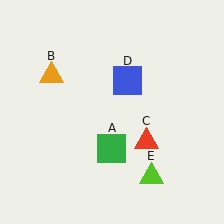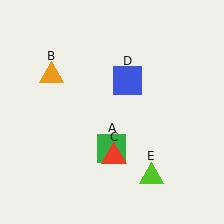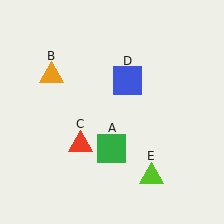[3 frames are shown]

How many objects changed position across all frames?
1 object changed position: red triangle (object C).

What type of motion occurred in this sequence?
The red triangle (object C) rotated clockwise around the center of the scene.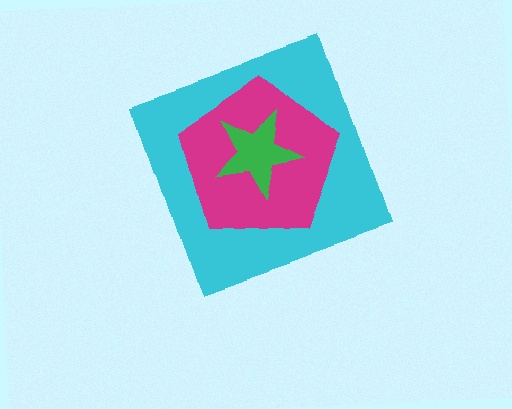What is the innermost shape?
The green star.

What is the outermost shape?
The cyan diamond.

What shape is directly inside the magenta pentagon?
The green star.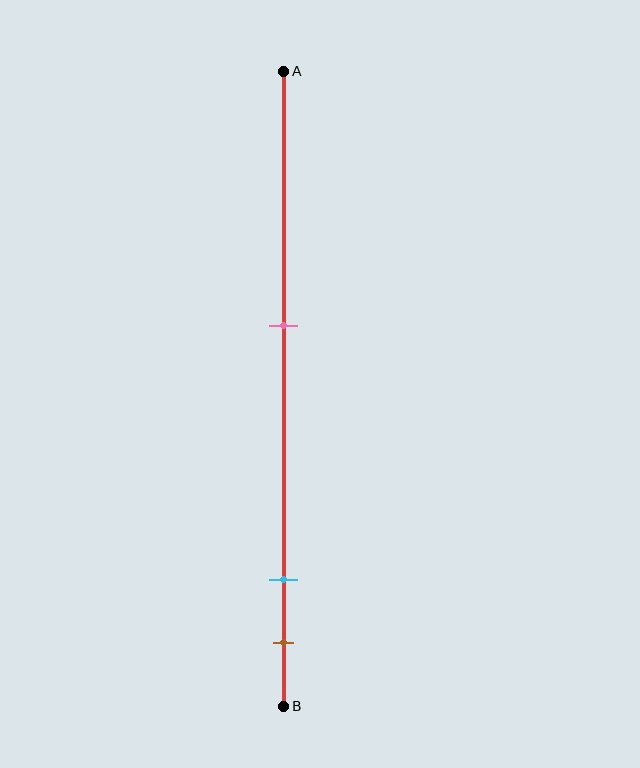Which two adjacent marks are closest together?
The cyan and brown marks are the closest adjacent pair.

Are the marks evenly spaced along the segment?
No, the marks are not evenly spaced.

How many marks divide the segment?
There are 3 marks dividing the segment.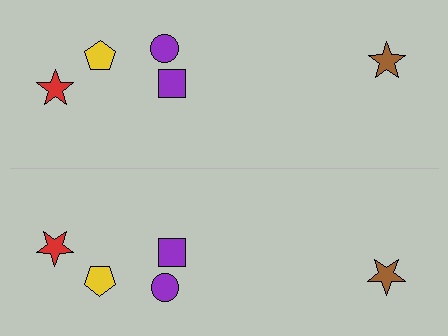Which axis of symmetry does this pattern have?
The pattern has a horizontal axis of symmetry running through the center of the image.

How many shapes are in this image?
There are 10 shapes in this image.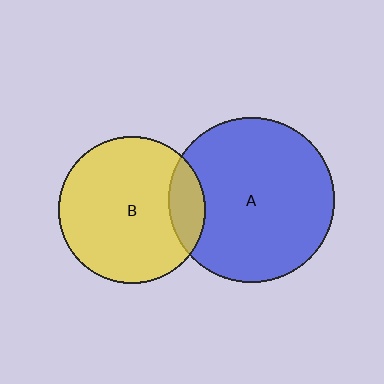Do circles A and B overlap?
Yes.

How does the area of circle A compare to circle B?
Approximately 1.3 times.